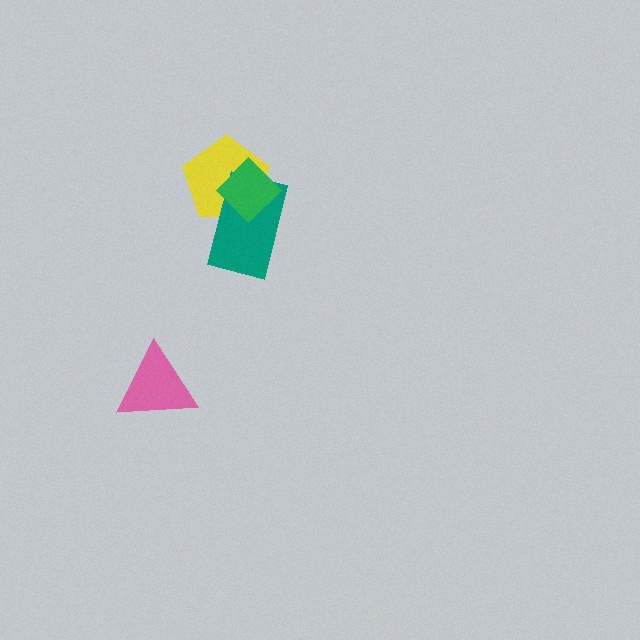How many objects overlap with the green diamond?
2 objects overlap with the green diamond.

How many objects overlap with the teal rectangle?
2 objects overlap with the teal rectangle.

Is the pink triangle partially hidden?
No, no other shape covers it.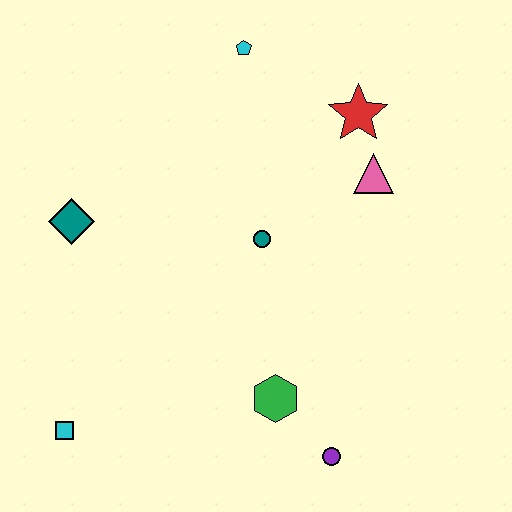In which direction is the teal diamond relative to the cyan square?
The teal diamond is above the cyan square.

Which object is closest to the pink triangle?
The red star is closest to the pink triangle.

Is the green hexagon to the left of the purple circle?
Yes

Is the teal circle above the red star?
No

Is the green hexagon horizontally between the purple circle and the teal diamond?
Yes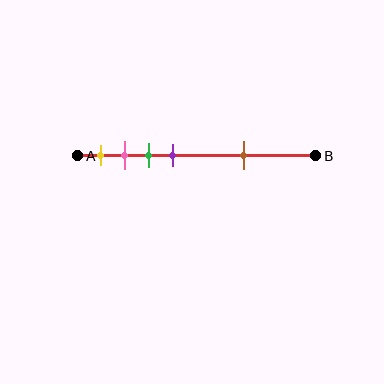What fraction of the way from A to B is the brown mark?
The brown mark is approximately 70% (0.7) of the way from A to B.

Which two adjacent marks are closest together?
The pink and green marks are the closest adjacent pair.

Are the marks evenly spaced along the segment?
No, the marks are not evenly spaced.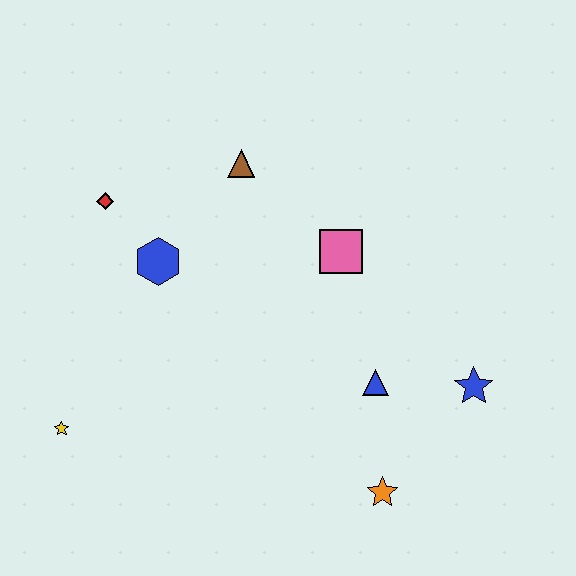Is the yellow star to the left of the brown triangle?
Yes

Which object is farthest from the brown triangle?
The orange star is farthest from the brown triangle.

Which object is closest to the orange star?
The blue triangle is closest to the orange star.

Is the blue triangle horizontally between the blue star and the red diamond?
Yes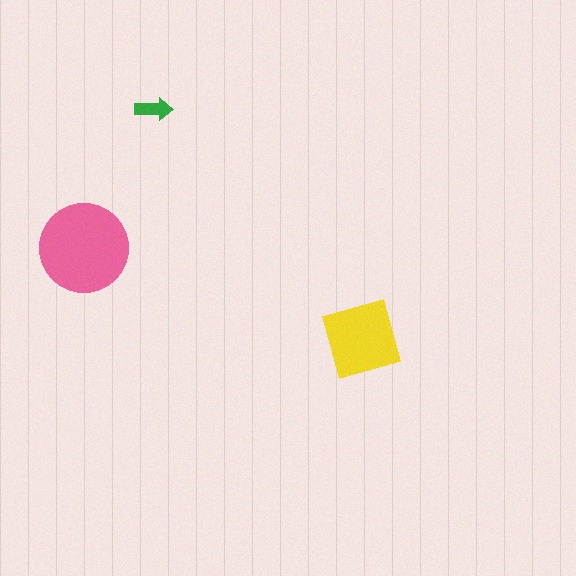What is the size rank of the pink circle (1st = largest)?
1st.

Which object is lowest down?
The yellow diamond is bottommost.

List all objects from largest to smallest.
The pink circle, the yellow diamond, the green arrow.